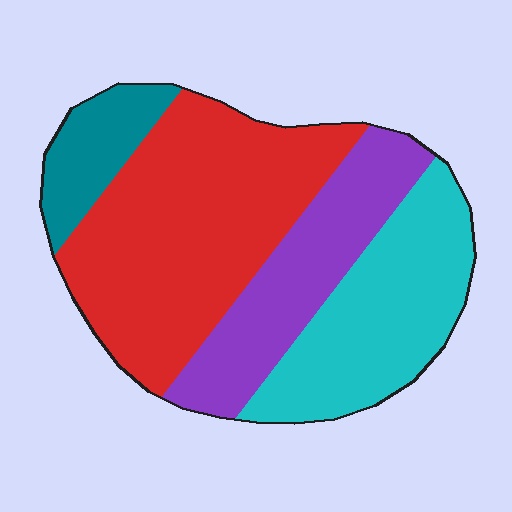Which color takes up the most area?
Red, at roughly 40%.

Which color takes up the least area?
Teal, at roughly 10%.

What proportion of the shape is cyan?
Cyan covers roughly 25% of the shape.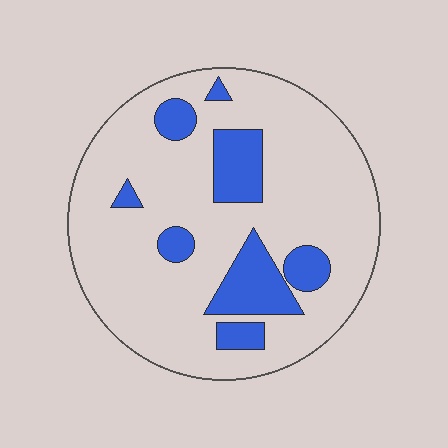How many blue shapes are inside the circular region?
8.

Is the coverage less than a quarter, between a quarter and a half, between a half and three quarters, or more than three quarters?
Less than a quarter.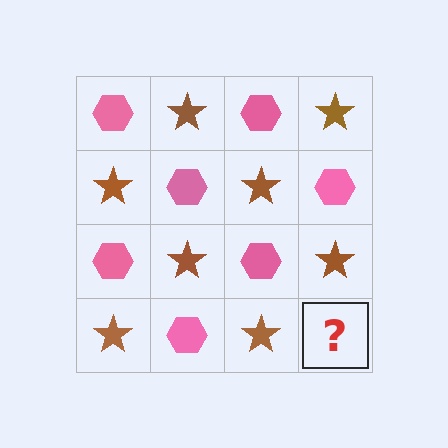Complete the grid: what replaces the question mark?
The question mark should be replaced with a pink hexagon.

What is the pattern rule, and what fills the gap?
The rule is that it alternates pink hexagon and brown star in a checkerboard pattern. The gap should be filled with a pink hexagon.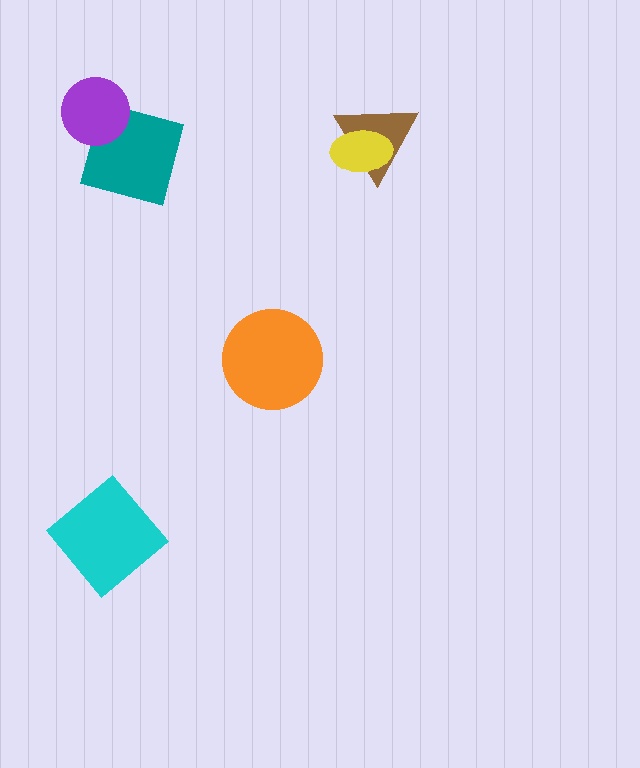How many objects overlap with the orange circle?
0 objects overlap with the orange circle.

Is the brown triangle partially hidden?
Yes, it is partially covered by another shape.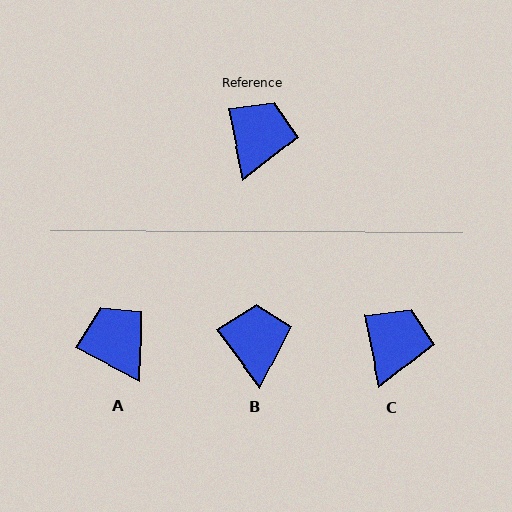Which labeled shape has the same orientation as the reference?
C.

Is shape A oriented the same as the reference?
No, it is off by about 51 degrees.